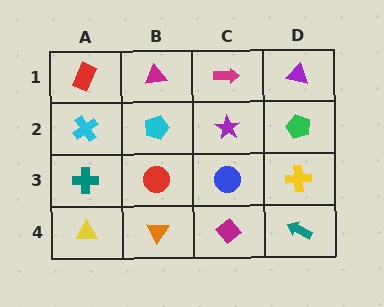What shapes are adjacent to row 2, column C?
A magenta arrow (row 1, column C), a blue circle (row 3, column C), a cyan pentagon (row 2, column B), a green pentagon (row 2, column D).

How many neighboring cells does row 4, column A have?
2.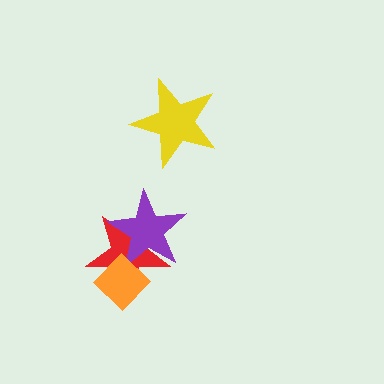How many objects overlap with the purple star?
2 objects overlap with the purple star.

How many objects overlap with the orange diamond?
2 objects overlap with the orange diamond.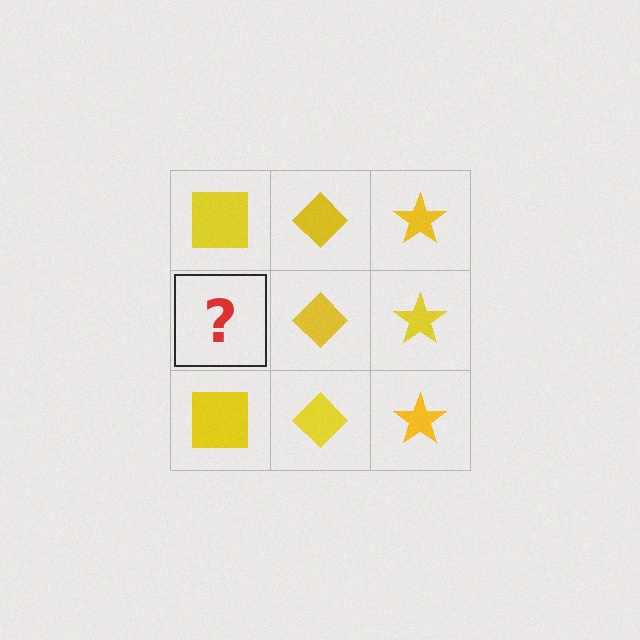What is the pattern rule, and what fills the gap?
The rule is that each column has a consistent shape. The gap should be filled with a yellow square.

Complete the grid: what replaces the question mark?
The question mark should be replaced with a yellow square.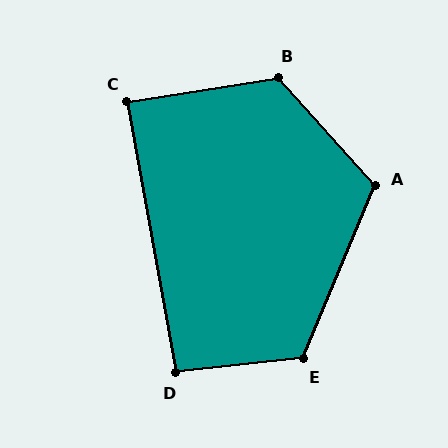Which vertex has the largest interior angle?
B, at approximately 123 degrees.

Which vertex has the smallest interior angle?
C, at approximately 89 degrees.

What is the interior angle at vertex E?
Approximately 119 degrees (obtuse).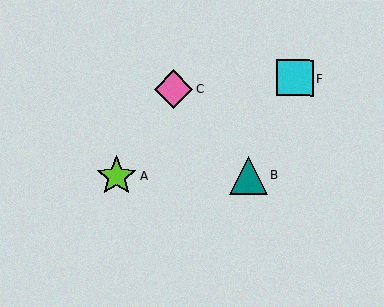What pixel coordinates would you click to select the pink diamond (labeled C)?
Click at (174, 89) to select the pink diamond C.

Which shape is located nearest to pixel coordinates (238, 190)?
The teal triangle (labeled B) at (248, 176) is nearest to that location.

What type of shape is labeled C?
Shape C is a pink diamond.